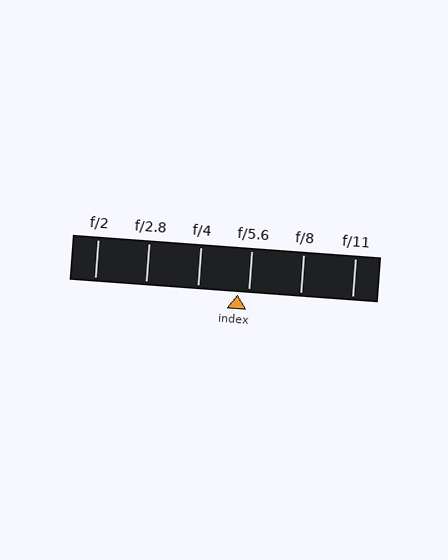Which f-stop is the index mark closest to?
The index mark is closest to f/5.6.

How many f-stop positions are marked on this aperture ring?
There are 6 f-stop positions marked.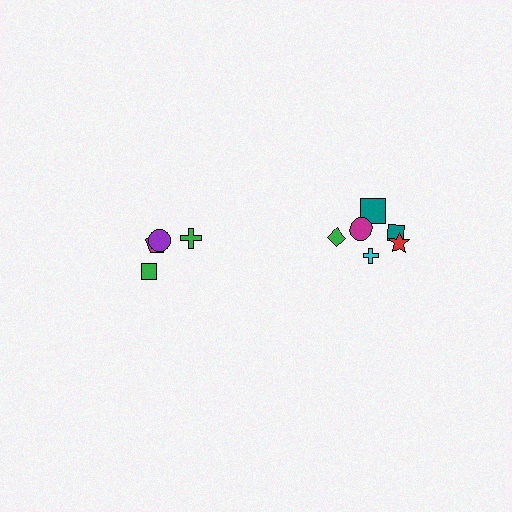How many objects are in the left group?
There are 4 objects.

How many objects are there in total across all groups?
There are 10 objects.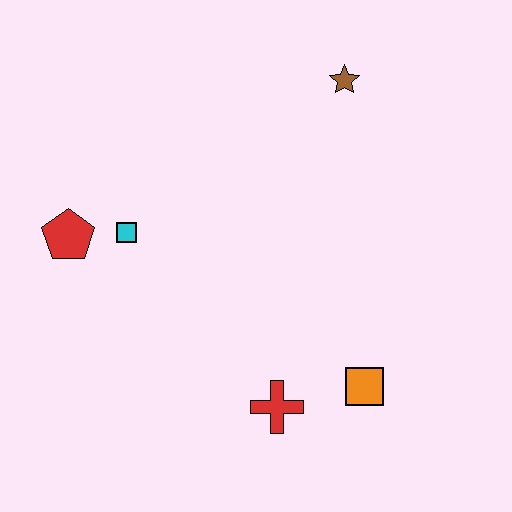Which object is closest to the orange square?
The red cross is closest to the orange square.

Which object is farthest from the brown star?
The red cross is farthest from the brown star.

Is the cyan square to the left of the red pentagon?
No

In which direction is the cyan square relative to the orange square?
The cyan square is to the left of the orange square.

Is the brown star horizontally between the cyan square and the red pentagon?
No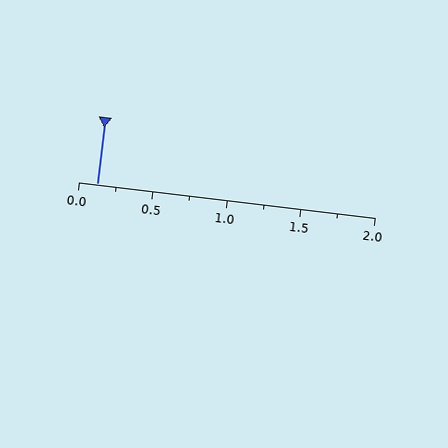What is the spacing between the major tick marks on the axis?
The major ticks are spaced 0.5 apart.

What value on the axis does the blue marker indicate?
The marker indicates approximately 0.12.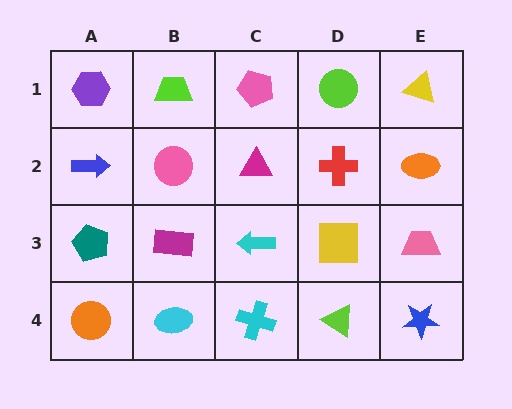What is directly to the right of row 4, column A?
A cyan ellipse.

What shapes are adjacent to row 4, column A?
A teal pentagon (row 3, column A), a cyan ellipse (row 4, column B).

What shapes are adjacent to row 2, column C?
A pink pentagon (row 1, column C), a cyan arrow (row 3, column C), a pink circle (row 2, column B), a red cross (row 2, column D).